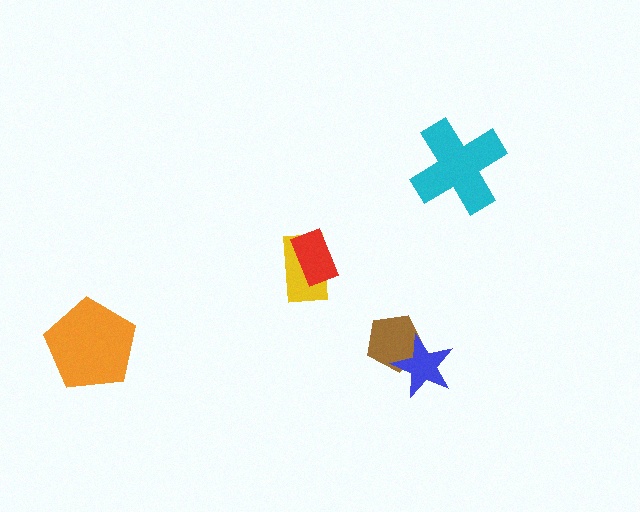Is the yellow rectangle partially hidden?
Yes, it is partially covered by another shape.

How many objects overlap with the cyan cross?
0 objects overlap with the cyan cross.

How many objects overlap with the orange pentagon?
0 objects overlap with the orange pentagon.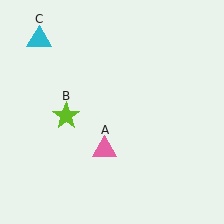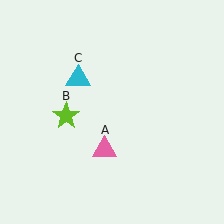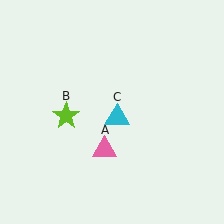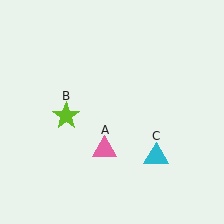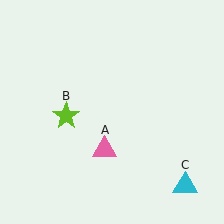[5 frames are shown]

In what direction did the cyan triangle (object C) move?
The cyan triangle (object C) moved down and to the right.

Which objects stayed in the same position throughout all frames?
Pink triangle (object A) and lime star (object B) remained stationary.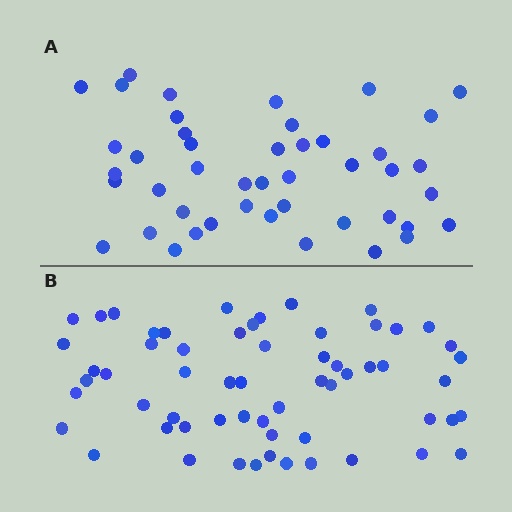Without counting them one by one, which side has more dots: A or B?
Region B (the bottom region) has more dots.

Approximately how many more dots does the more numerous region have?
Region B has approximately 15 more dots than region A.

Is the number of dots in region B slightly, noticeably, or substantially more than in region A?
Region B has noticeably more, but not dramatically so. The ratio is roughly 1.3 to 1.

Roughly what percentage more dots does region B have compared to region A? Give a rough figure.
About 35% more.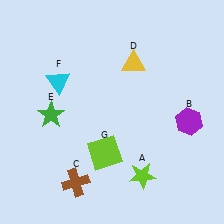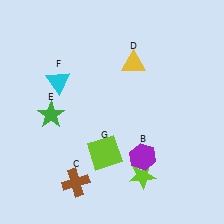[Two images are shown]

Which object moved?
The purple hexagon (B) moved left.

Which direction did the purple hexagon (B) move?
The purple hexagon (B) moved left.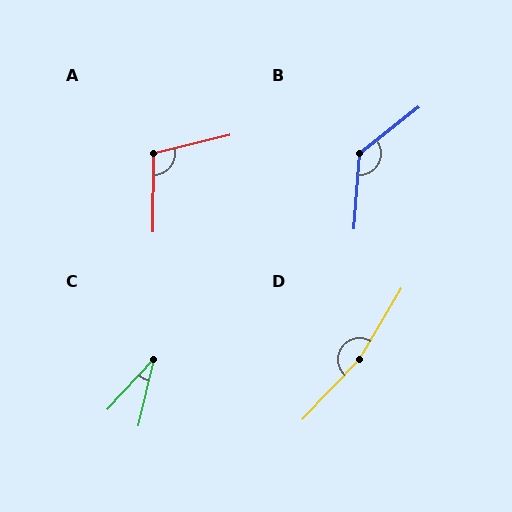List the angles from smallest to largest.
C (29°), A (104°), B (132°), D (167°).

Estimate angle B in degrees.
Approximately 132 degrees.